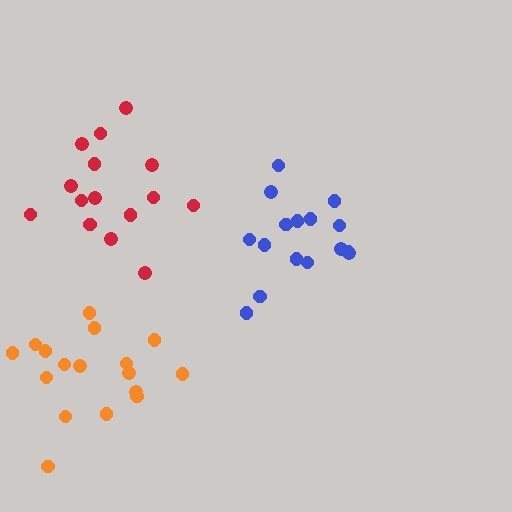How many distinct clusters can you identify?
There are 3 distinct clusters.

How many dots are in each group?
Group 1: 16 dots, Group 2: 17 dots, Group 3: 15 dots (48 total).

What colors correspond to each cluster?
The clusters are colored: blue, orange, red.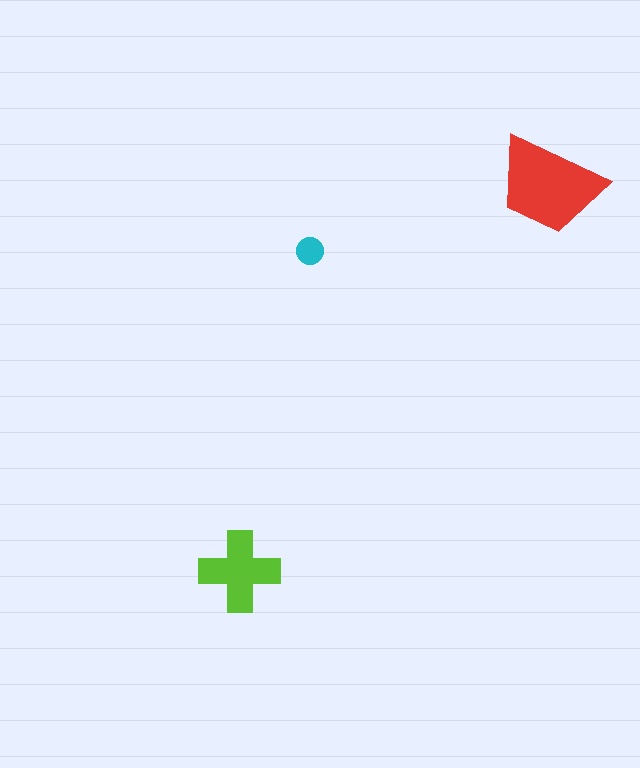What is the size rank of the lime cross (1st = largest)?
2nd.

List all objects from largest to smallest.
The red trapezoid, the lime cross, the cyan circle.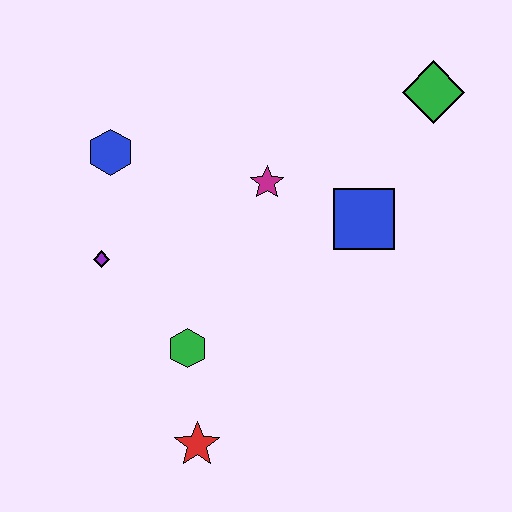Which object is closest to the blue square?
The magenta star is closest to the blue square.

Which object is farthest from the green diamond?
The red star is farthest from the green diamond.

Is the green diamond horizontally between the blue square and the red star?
No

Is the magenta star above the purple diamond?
Yes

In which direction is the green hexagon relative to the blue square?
The green hexagon is to the left of the blue square.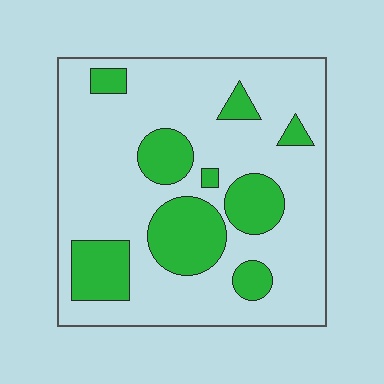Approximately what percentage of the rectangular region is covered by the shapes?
Approximately 25%.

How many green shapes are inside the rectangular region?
9.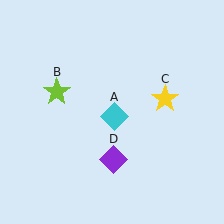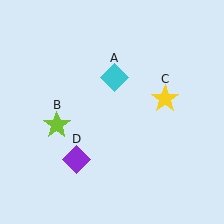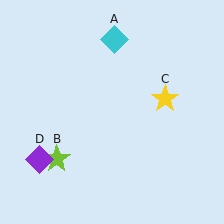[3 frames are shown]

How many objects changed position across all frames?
3 objects changed position: cyan diamond (object A), lime star (object B), purple diamond (object D).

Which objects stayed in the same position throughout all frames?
Yellow star (object C) remained stationary.